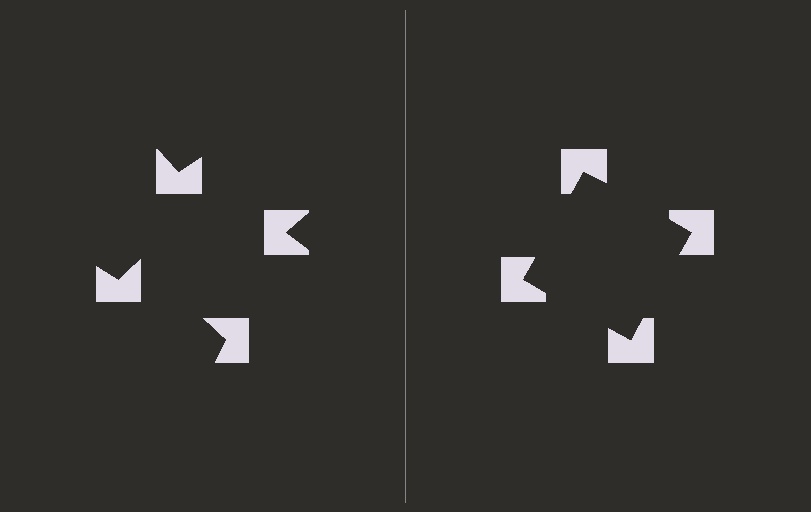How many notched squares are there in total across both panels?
8 — 4 on each side.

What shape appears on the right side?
An illusory square.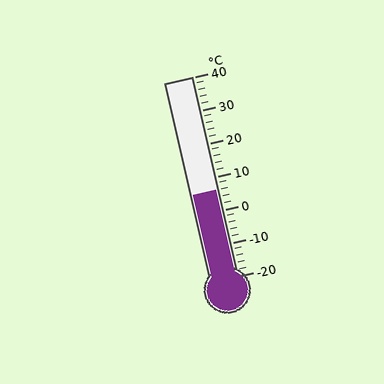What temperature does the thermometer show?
The thermometer shows approximately 6°C.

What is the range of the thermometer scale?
The thermometer scale ranges from -20°C to 40°C.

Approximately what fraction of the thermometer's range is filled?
The thermometer is filled to approximately 45% of its range.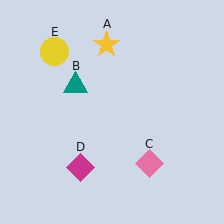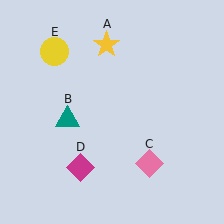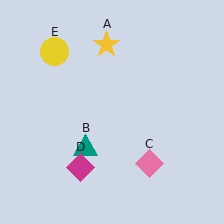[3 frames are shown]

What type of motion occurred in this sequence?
The teal triangle (object B) rotated counterclockwise around the center of the scene.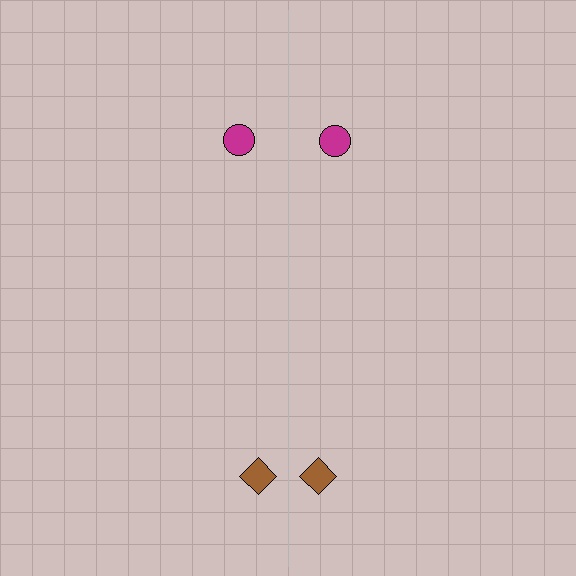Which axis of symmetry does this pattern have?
The pattern has a vertical axis of symmetry running through the center of the image.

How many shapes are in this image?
There are 4 shapes in this image.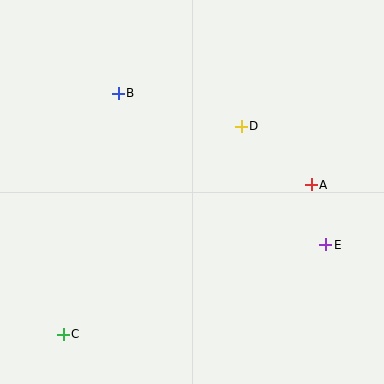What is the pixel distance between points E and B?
The distance between E and B is 257 pixels.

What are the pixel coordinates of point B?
Point B is at (118, 93).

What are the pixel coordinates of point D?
Point D is at (241, 126).